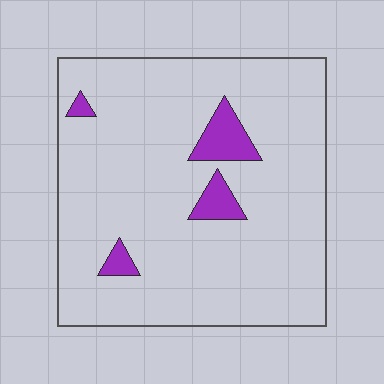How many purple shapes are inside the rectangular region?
4.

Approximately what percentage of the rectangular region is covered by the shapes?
Approximately 10%.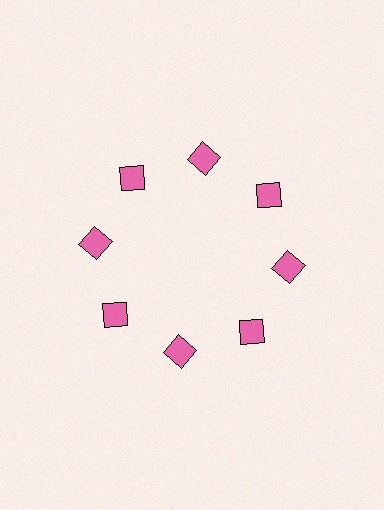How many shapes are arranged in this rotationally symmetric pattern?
There are 8 shapes, arranged in 8 groups of 1.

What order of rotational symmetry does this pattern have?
This pattern has 8-fold rotational symmetry.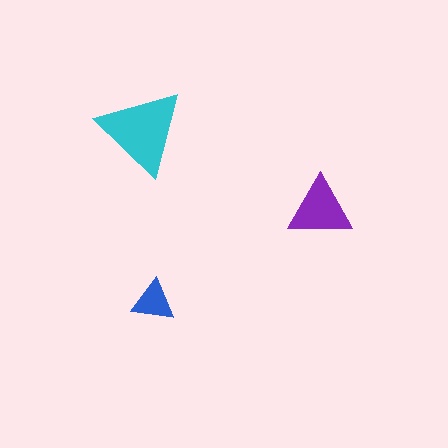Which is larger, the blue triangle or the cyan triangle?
The cyan one.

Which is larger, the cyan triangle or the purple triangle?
The cyan one.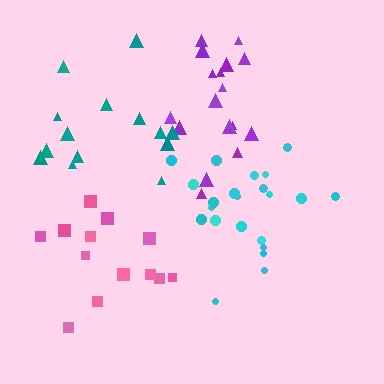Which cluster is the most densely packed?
Purple.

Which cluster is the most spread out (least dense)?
Teal.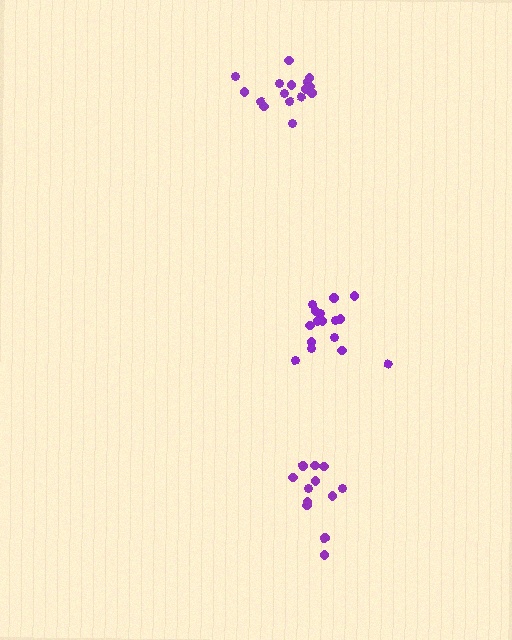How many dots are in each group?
Group 1: 12 dots, Group 2: 16 dots, Group 3: 16 dots (44 total).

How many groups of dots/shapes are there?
There are 3 groups.